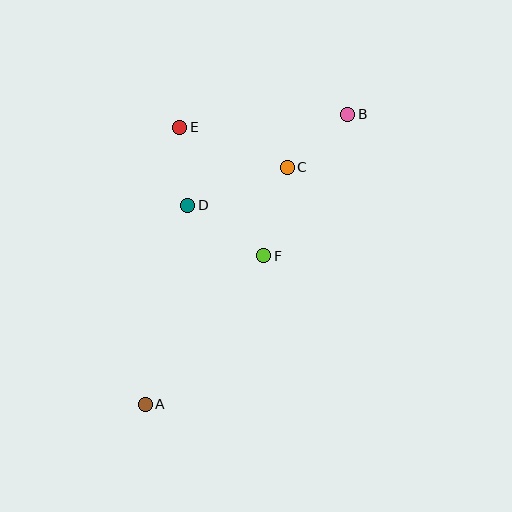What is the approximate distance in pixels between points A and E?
The distance between A and E is approximately 279 pixels.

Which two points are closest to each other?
Points D and E are closest to each other.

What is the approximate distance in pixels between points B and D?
The distance between B and D is approximately 184 pixels.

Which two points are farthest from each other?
Points A and B are farthest from each other.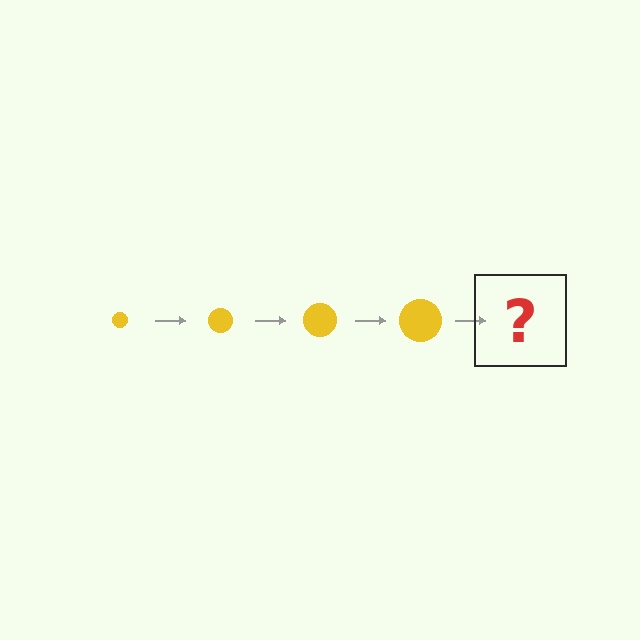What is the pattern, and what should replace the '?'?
The pattern is that the circle gets progressively larger each step. The '?' should be a yellow circle, larger than the previous one.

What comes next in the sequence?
The next element should be a yellow circle, larger than the previous one.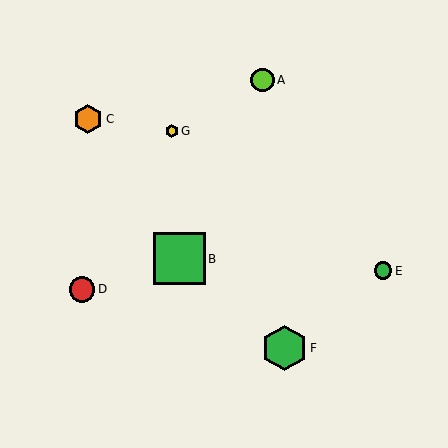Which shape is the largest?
The green square (labeled B) is the largest.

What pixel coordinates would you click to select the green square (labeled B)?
Click at (179, 259) to select the green square B.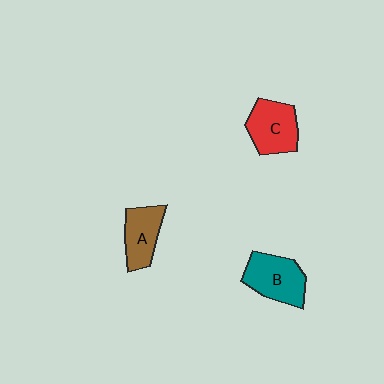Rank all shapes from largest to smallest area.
From largest to smallest: B (teal), C (red), A (brown).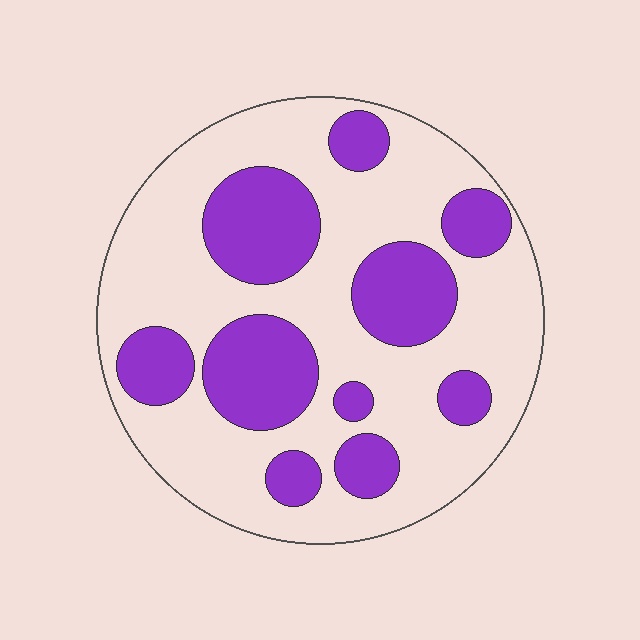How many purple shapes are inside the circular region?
10.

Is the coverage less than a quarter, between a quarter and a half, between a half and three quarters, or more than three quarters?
Between a quarter and a half.